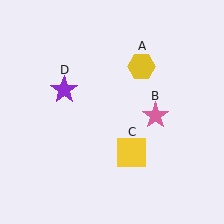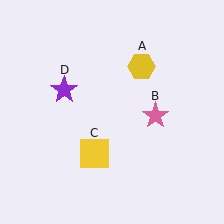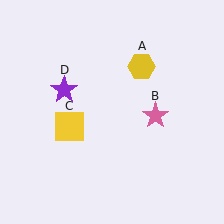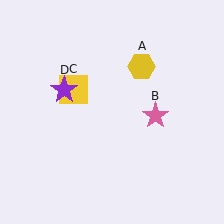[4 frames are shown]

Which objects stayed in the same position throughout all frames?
Yellow hexagon (object A) and pink star (object B) and purple star (object D) remained stationary.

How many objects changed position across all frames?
1 object changed position: yellow square (object C).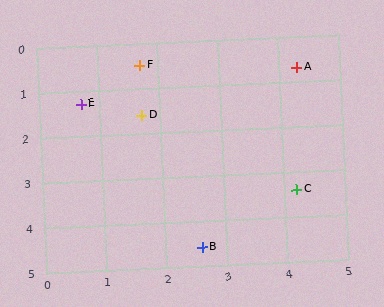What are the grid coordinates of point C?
Point C is at approximately (4.2, 3.4).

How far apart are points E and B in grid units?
Points E and B are about 3.8 grid units apart.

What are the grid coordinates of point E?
Point E is at approximately (0.7, 1.3).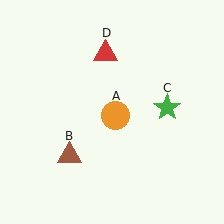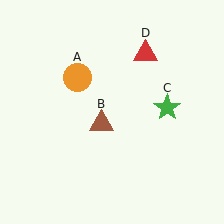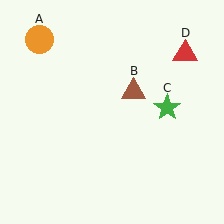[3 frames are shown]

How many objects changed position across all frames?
3 objects changed position: orange circle (object A), brown triangle (object B), red triangle (object D).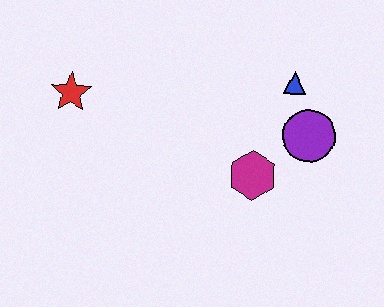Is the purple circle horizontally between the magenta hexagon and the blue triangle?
No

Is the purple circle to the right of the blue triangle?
Yes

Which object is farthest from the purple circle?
The red star is farthest from the purple circle.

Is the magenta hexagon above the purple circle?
No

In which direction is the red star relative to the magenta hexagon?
The red star is to the left of the magenta hexagon.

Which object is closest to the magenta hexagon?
The purple circle is closest to the magenta hexagon.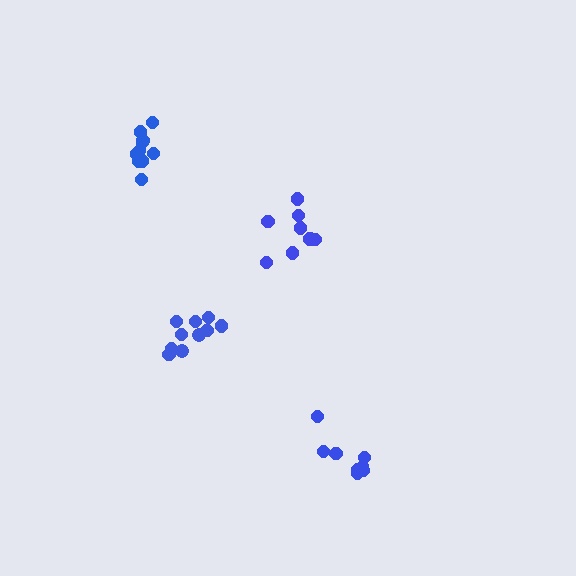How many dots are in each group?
Group 1: 9 dots, Group 2: 10 dots, Group 3: 8 dots, Group 4: 10 dots (37 total).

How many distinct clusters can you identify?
There are 4 distinct clusters.